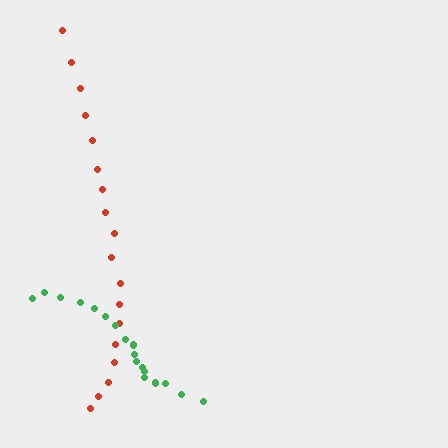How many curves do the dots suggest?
There are 2 distinct paths.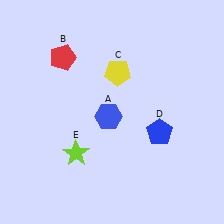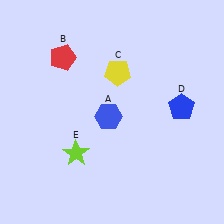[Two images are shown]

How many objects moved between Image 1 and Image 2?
1 object moved between the two images.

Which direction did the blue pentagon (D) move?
The blue pentagon (D) moved up.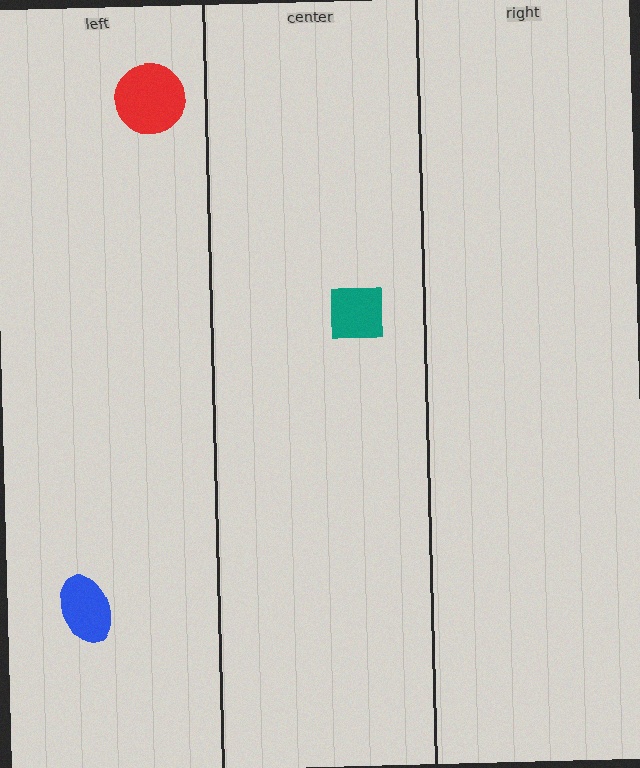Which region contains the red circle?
The left region.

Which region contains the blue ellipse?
The left region.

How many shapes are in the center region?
1.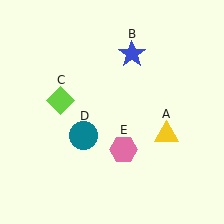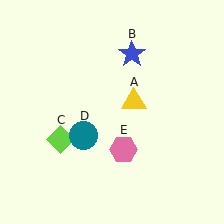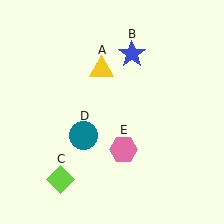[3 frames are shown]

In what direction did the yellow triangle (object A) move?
The yellow triangle (object A) moved up and to the left.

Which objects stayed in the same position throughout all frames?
Blue star (object B) and teal circle (object D) and pink hexagon (object E) remained stationary.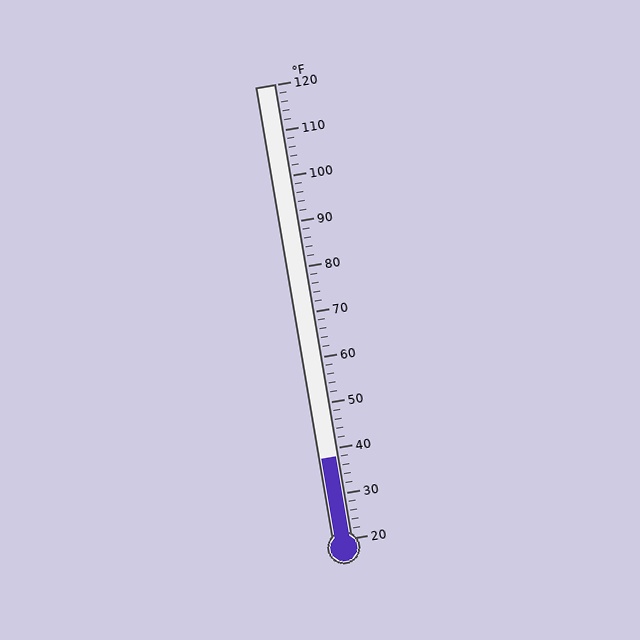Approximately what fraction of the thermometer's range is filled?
The thermometer is filled to approximately 20% of its range.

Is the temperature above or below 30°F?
The temperature is above 30°F.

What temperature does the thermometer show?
The thermometer shows approximately 38°F.